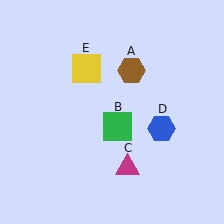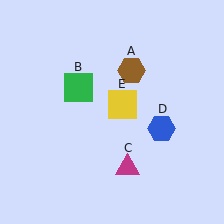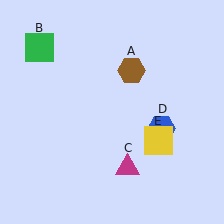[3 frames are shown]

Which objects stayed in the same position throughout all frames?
Brown hexagon (object A) and magenta triangle (object C) and blue hexagon (object D) remained stationary.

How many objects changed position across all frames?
2 objects changed position: green square (object B), yellow square (object E).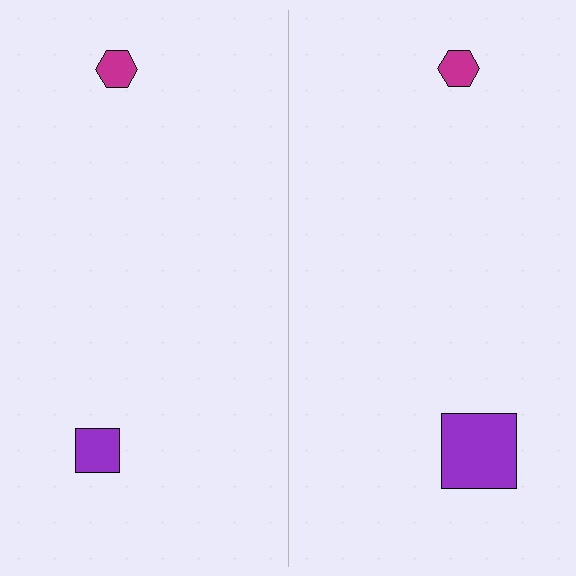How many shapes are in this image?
There are 4 shapes in this image.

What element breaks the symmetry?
The purple square on the right side has a different size than its mirror counterpart.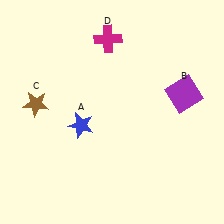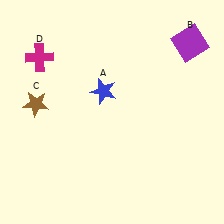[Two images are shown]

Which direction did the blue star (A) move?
The blue star (A) moved up.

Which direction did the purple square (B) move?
The purple square (B) moved up.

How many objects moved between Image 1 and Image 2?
3 objects moved between the two images.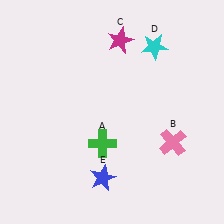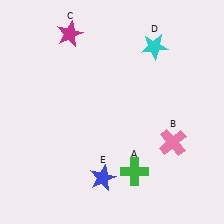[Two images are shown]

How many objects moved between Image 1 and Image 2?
2 objects moved between the two images.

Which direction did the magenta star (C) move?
The magenta star (C) moved left.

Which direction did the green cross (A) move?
The green cross (A) moved right.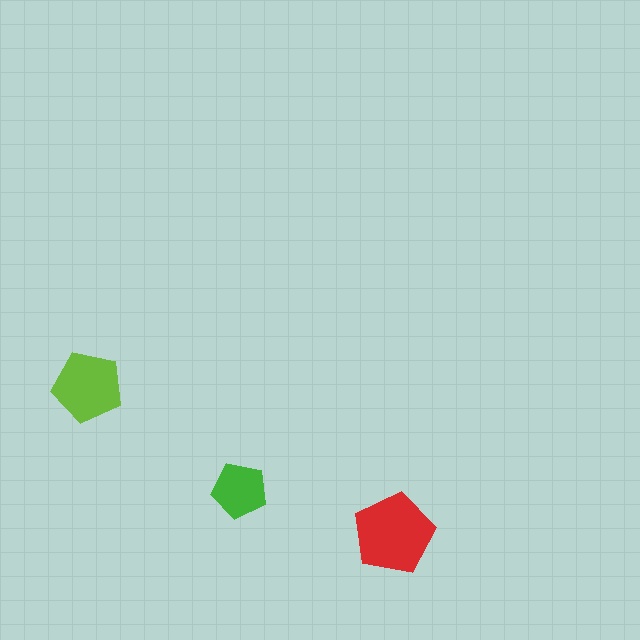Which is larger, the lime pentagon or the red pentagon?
The red one.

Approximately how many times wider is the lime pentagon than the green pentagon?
About 1.5 times wider.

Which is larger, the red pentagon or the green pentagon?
The red one.